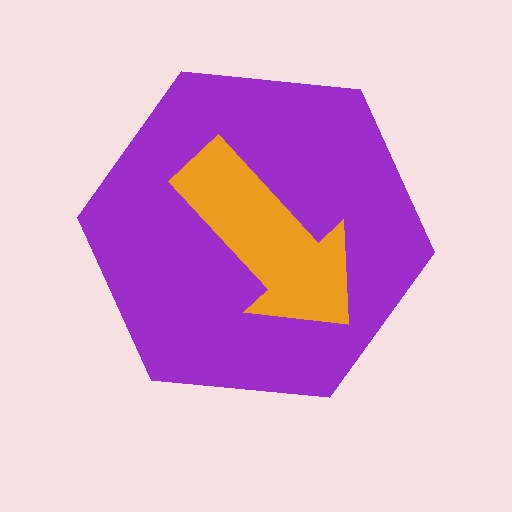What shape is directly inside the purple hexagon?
The orange arrow.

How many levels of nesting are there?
2.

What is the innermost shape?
The orange arrow.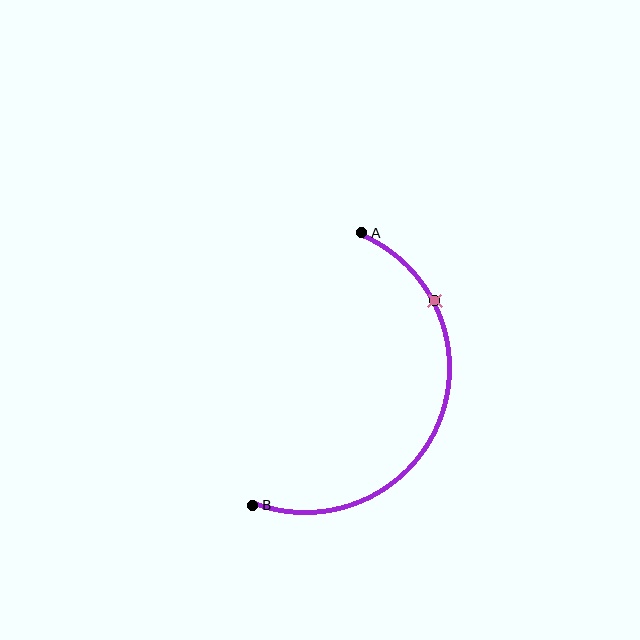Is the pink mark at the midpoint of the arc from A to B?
No. The pink mark lies on the arc but is closer to endpoint A. The arc midpoint would be at the point on the curve equidistant along the arc from both A and B.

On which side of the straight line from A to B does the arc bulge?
The arc bulges to the right of the straight line connecting A and B.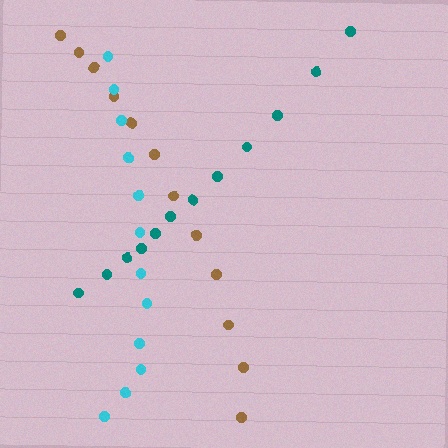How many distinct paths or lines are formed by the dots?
There are 3 distinct paths.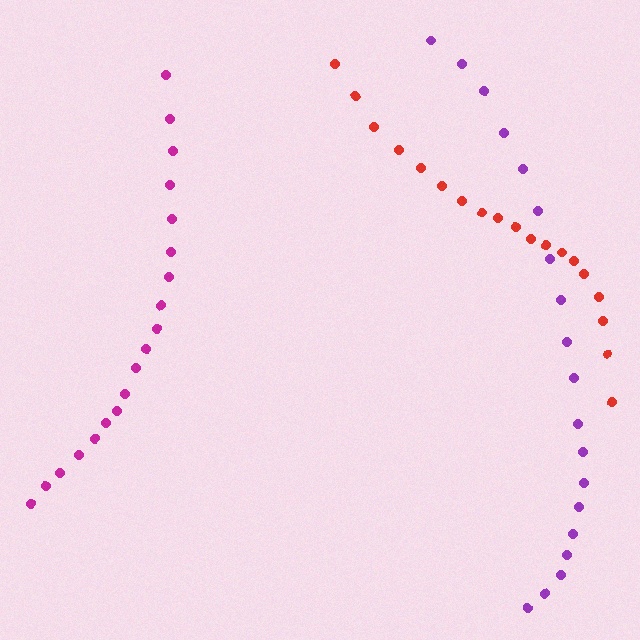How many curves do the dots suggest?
There are 3 distinct paths.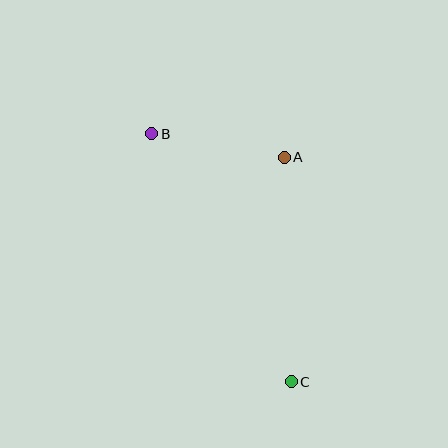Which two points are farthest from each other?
Points B and C are farthest from each other.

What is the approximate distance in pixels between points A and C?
The distance between A and C is approximately 225 pixels.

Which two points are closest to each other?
Points A and B are closest to each other.